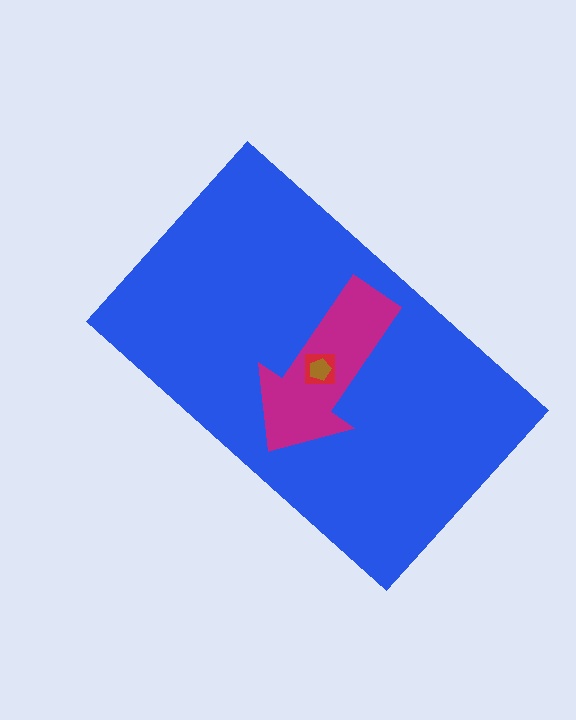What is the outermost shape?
The blue rectangle.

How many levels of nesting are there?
4.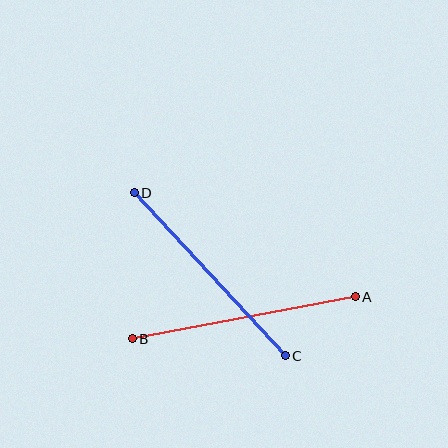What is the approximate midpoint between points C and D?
The midpoint is at approximately (210, 274) pixels.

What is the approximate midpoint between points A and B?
The midpoint is at approximately (244, 318) pixels.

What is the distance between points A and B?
The distance is approximately 227 pixels.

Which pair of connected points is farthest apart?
Points A and B are farthest apart.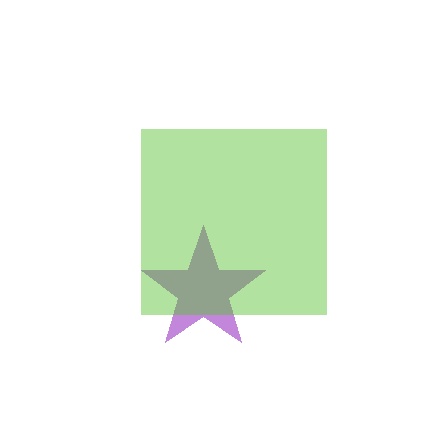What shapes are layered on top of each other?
The layered shapes are: a purple star, a lime square.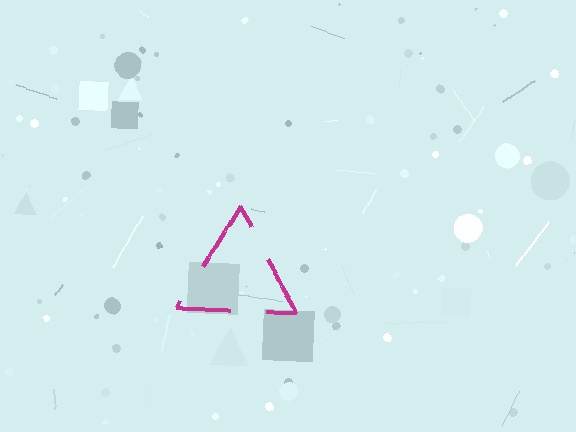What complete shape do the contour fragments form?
The contour fragments form a triangle.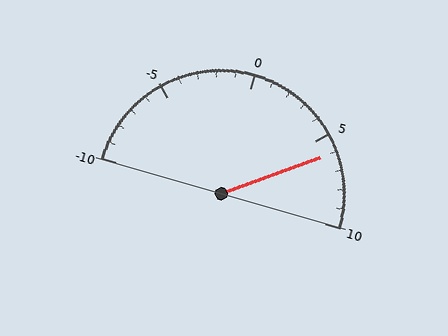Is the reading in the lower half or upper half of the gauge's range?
The reading is in the upper half of the range (-10 to 10).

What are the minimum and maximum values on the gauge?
The gauge ranges from -10 to 10.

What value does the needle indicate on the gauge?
The needle indicates approximately 6.